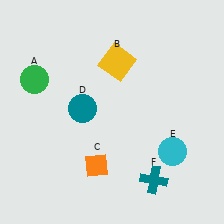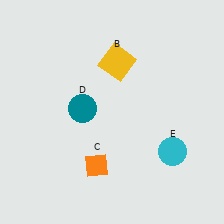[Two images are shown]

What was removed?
The teal cross (F), the green circle (A) were removed in Image 2.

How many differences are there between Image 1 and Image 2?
There are 2 differences between the two images.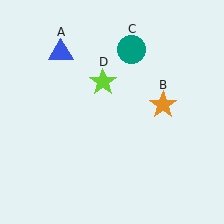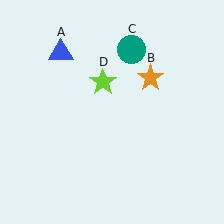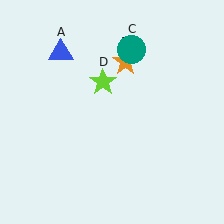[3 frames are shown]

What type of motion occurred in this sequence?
The orange star (object B) rotated counterclockwise around the center of the scene.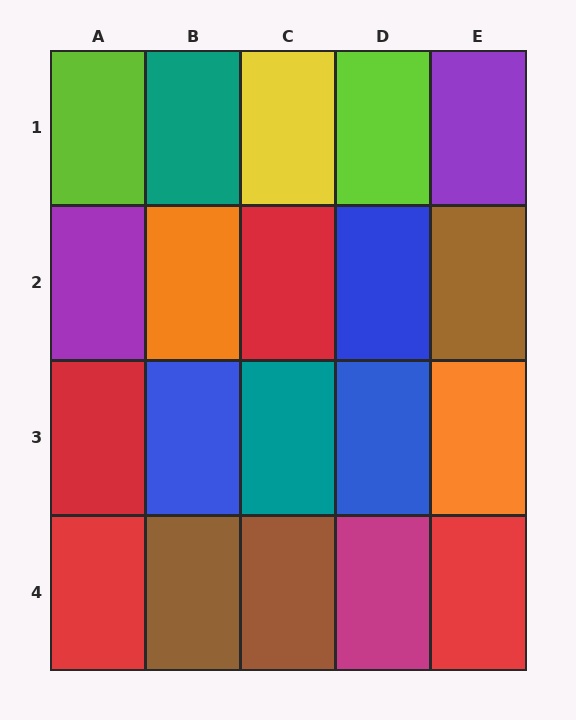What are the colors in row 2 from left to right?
Purple, orange, red, blue, brown.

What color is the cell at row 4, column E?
Red.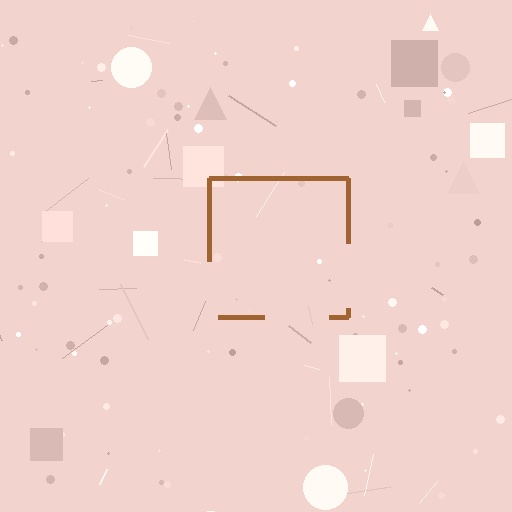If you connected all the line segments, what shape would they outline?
They would outline a square.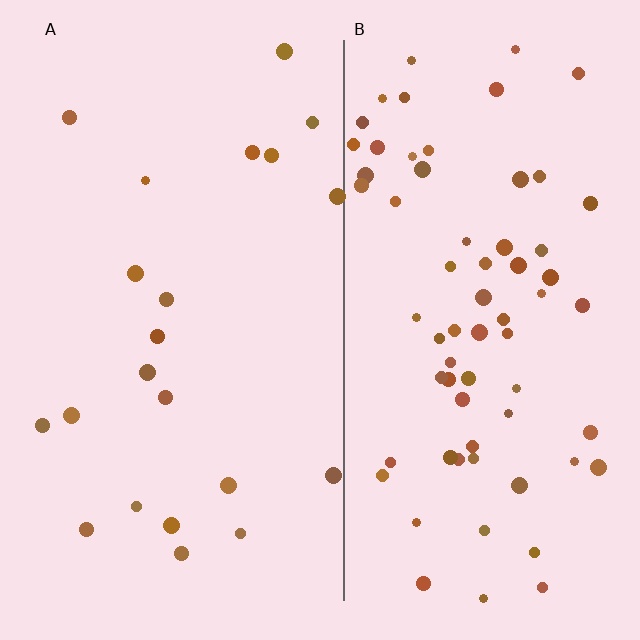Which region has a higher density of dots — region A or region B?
B (the right).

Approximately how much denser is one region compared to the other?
Approximately 3.2× — region B over region A.